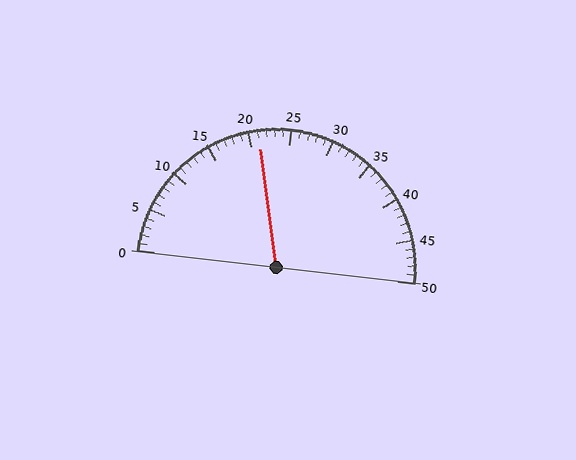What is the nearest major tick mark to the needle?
The nearest major tick mark is 20.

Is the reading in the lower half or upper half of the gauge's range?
The reading is in the lower half of the range (0 to 50).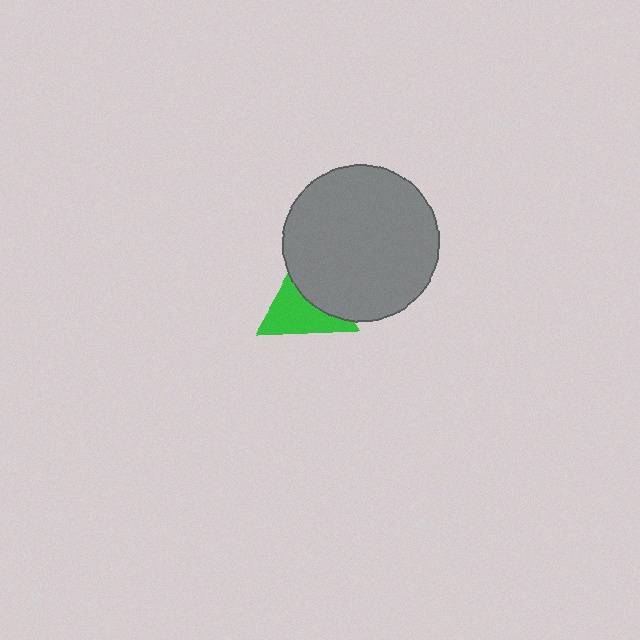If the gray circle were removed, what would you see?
You would see the complete green triangle.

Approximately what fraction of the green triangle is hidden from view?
Roughly 43% of the green triangle is hidden behind the gray circle.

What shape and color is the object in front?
The object in front is a gray circle.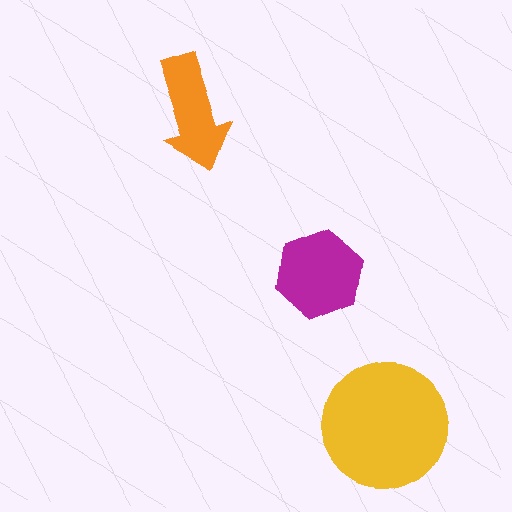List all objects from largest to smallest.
The yellow circle, the magenta hexagon, the orange arrow.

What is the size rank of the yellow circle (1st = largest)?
1st.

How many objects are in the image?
There are 3 objects in the image.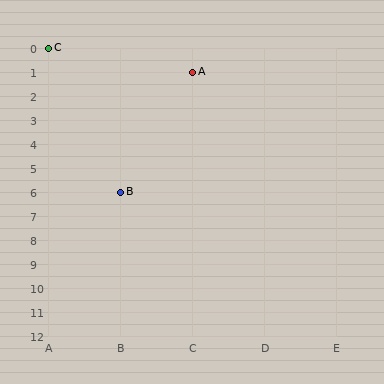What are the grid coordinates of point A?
Point A is at grid coordinates (C, 1).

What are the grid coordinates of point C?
Point C is at grid coordinates (A, 0).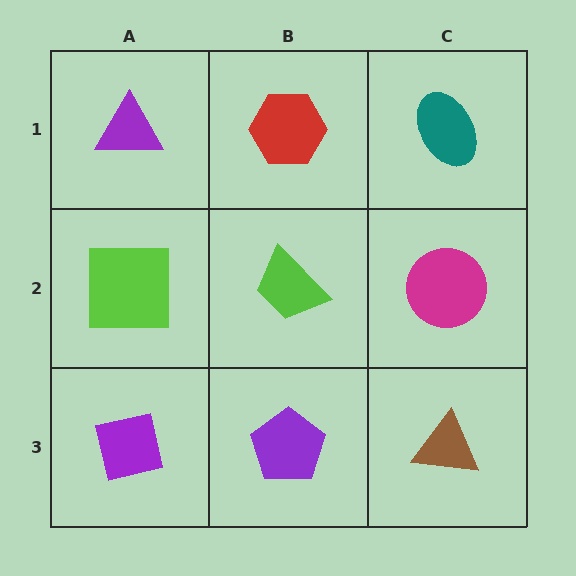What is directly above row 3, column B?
A lime trapezoid.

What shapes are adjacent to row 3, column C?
A magenta circle (row 2, column C), a purple pentagon (row 3, column B).